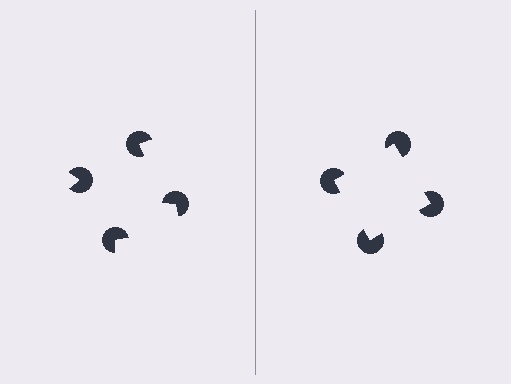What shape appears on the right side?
An illusory square.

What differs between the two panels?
The pac-man discs are positioned identically on both sides; only the wedge orientations differ. On the right they align to a square; on the left they are misaligned.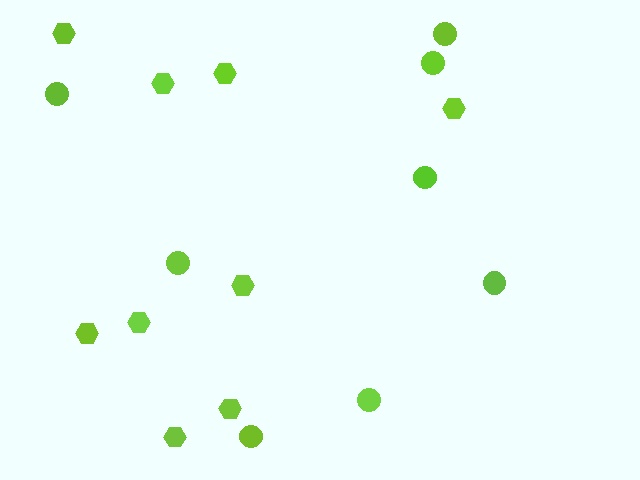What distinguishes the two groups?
There are 2 groups: one group of hexagons (9) and one group of circles (8).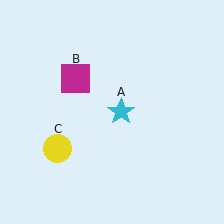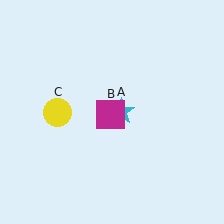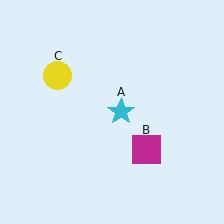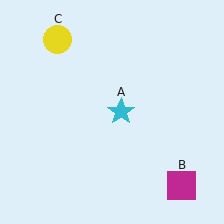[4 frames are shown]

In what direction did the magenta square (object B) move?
The magenta square (object B) moved down and to the right.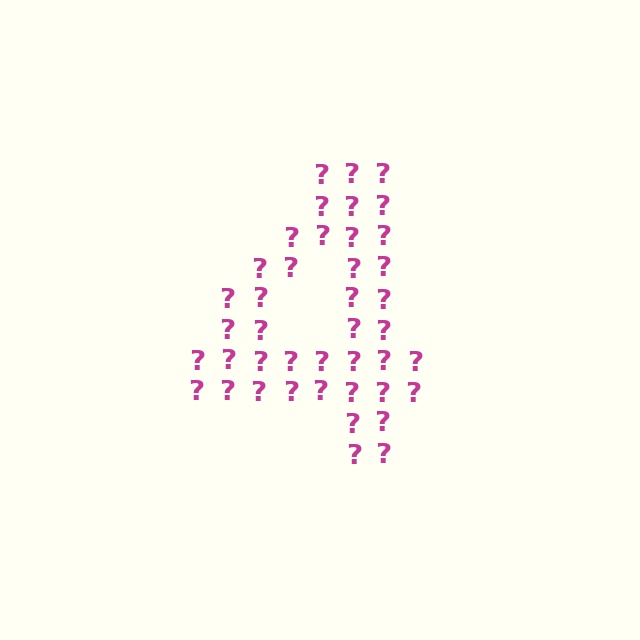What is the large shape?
The large shape is the digit 4.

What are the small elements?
The small elements are question marks.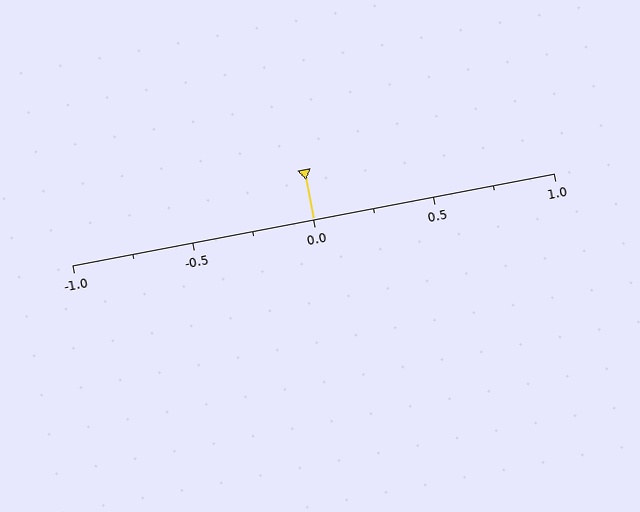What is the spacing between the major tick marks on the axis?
The major ticks are spaced 0.5 apart.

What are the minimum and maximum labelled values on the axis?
The axis runs from -1.0 to 1.0.